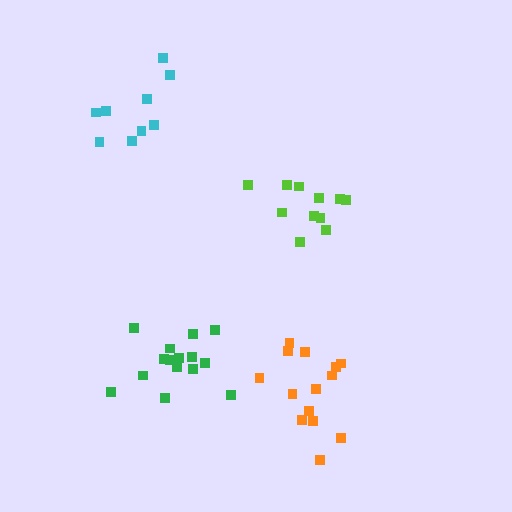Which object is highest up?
The cyan cluster is topmost.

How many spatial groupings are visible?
There are 4 spatial groupings.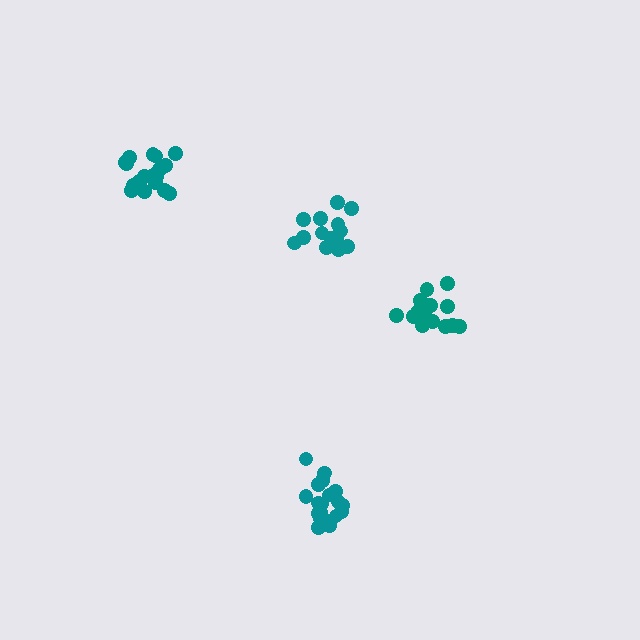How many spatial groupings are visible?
There are 4 spatial groupings.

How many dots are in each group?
Group 1: 14 dots, Group 2: 16 dots, Group 3: 19 dots, Group 4: 19 dots (68 total).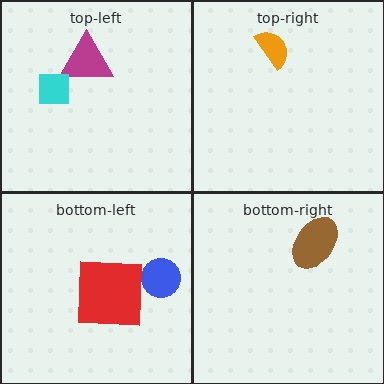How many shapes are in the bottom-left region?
2.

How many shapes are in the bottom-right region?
1.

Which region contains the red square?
The bottom-left region.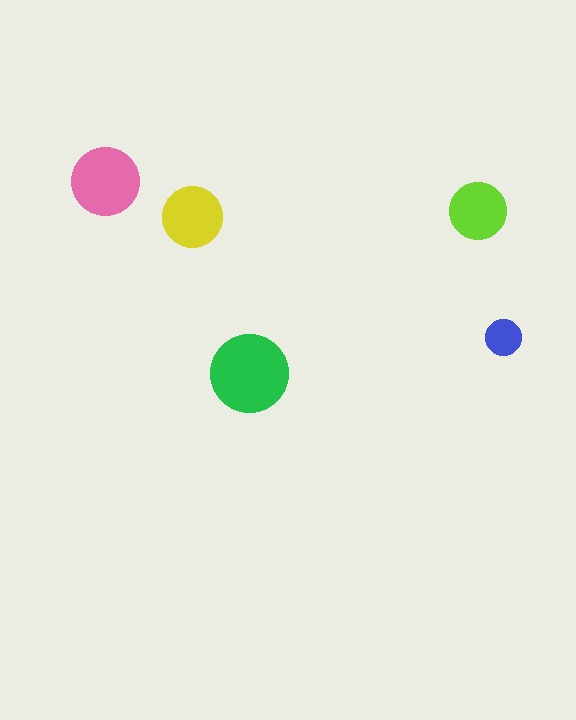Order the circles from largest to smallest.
the green one, the pink one, the yellow one, the lime one, the blue one.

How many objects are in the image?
There are 5 objects in the image.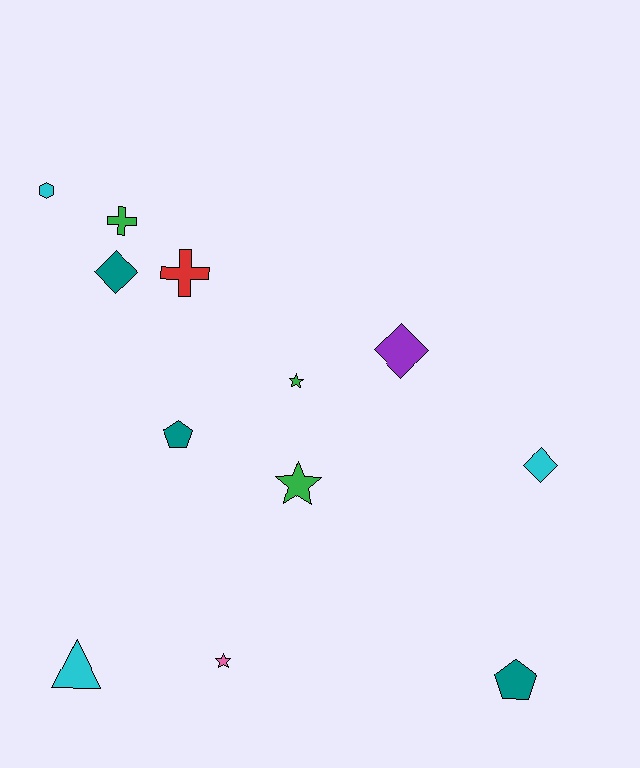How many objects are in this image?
There are 12 objects.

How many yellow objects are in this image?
There are no yellow objects.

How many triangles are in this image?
There is 1 triangle.